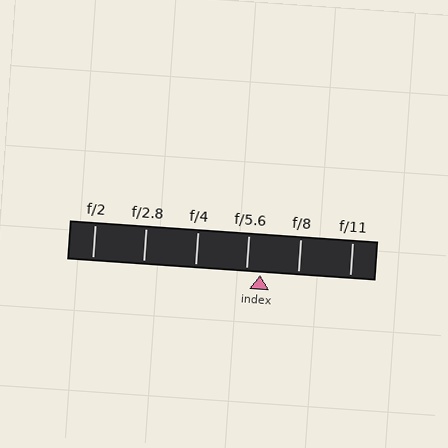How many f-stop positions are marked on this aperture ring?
There are 6 f-stop positions marked.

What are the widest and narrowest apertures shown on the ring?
The widest aperture shown is f/2 and the narrowest is f/11.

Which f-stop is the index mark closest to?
The index mark is closest to f/5.6.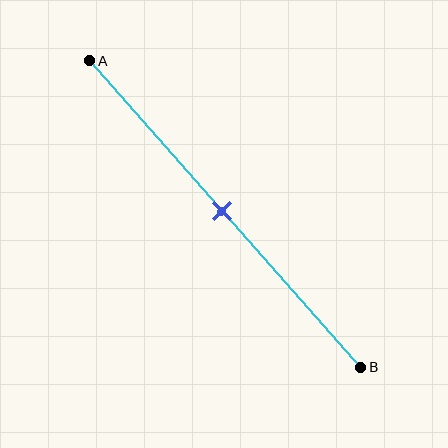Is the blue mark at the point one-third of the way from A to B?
No, the mark is at about 50% from A, not at the 33% one-third point.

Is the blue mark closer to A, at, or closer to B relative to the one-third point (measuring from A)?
The blue mark is closer to point B than the one-third point of segment AB.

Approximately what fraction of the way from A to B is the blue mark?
The blue mark is approximately 50% of the way from A to B.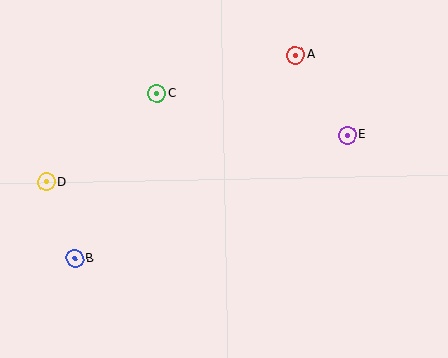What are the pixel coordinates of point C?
Point C is at (157, 93).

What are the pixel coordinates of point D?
Point D is at (46, 182).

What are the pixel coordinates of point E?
Point E is at (348, 135).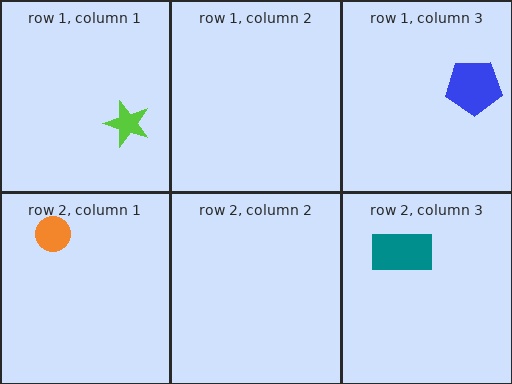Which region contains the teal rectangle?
The row 2, column 3 region.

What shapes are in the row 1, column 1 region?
The lime star.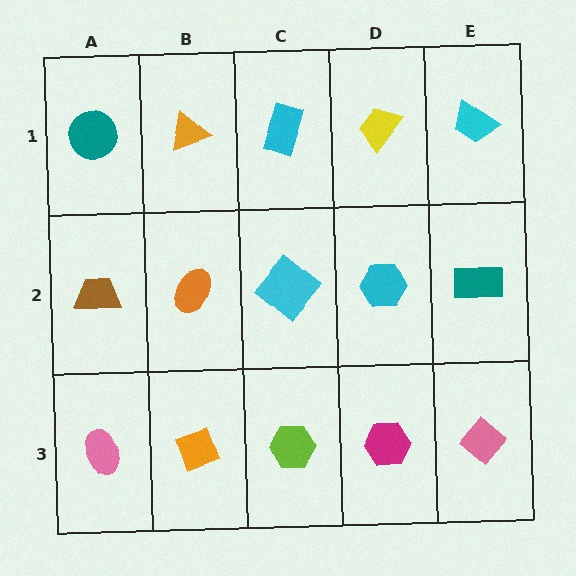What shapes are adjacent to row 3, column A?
A brown trapezoid (row 2, column A), an orange diamond (row 3, column B).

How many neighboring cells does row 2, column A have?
3.